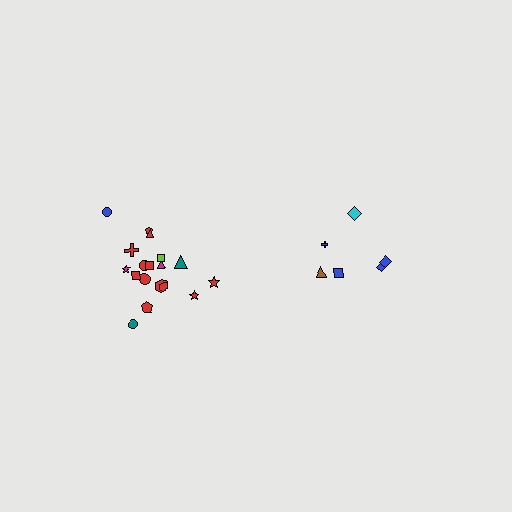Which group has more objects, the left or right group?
The left group.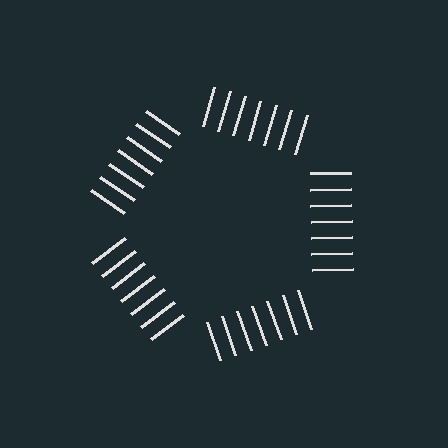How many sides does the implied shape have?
5 sides — the line-ends trace a pentagon.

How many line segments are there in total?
35 — 7 along each of the 5 edges.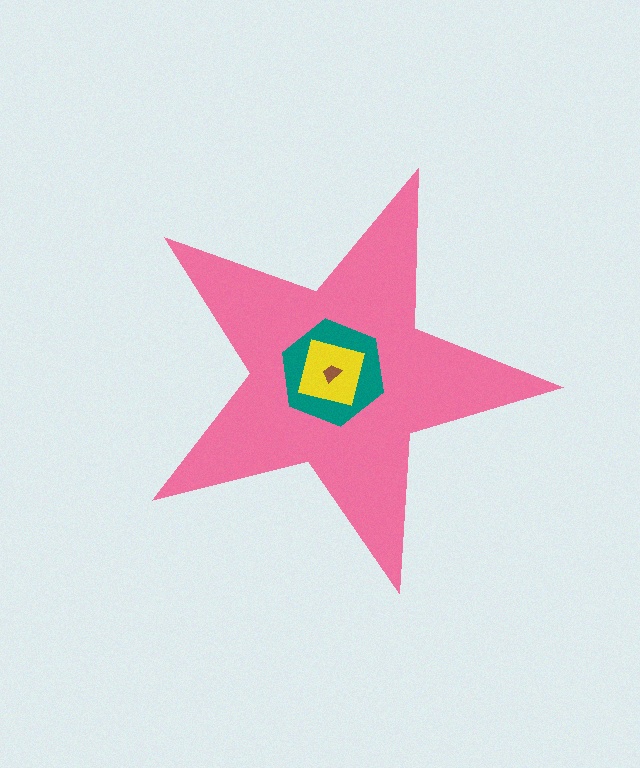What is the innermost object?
The brown trapezoid.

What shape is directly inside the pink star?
The teal hexagon.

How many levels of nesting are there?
4.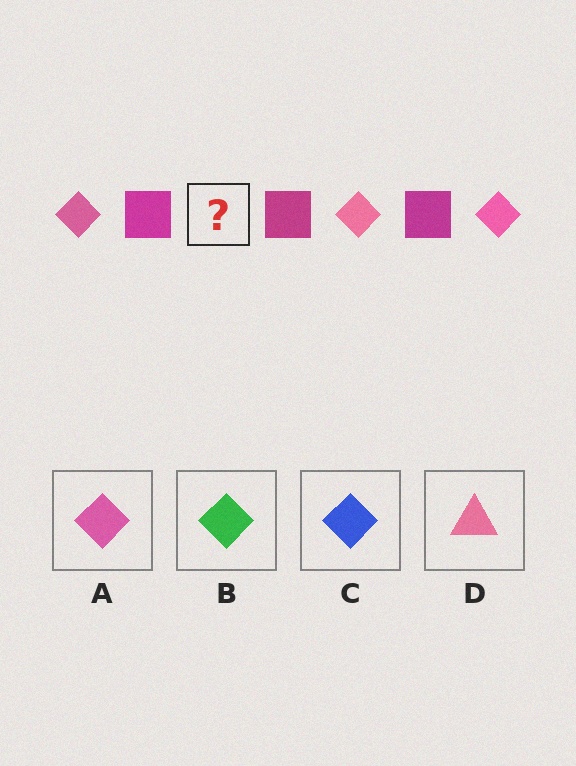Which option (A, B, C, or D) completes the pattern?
A.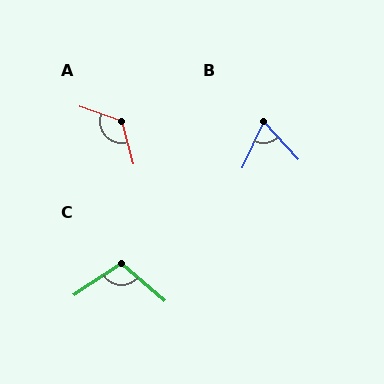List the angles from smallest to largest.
B (68°), C (105°), A (125°).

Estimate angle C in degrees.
Approximately 105 degrees.